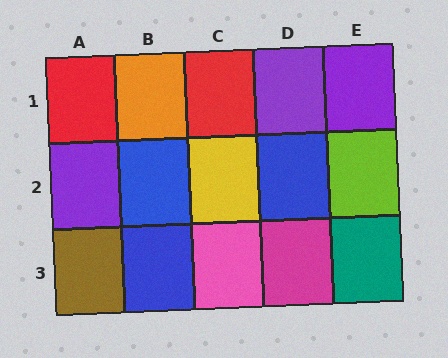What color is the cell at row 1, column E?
Purple.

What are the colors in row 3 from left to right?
Brown, blue, pink, magenta, teal.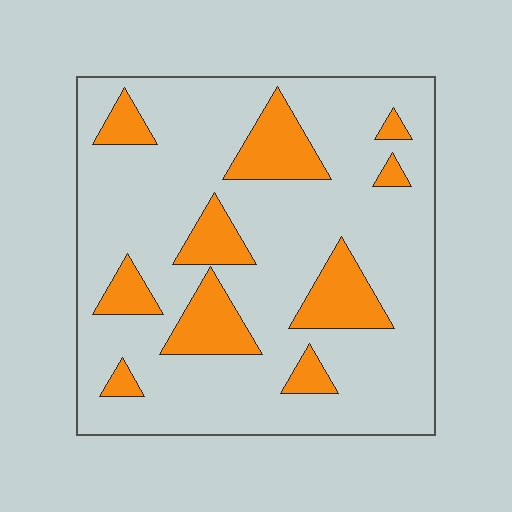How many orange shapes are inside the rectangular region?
10.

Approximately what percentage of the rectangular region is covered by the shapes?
Approximately 20%.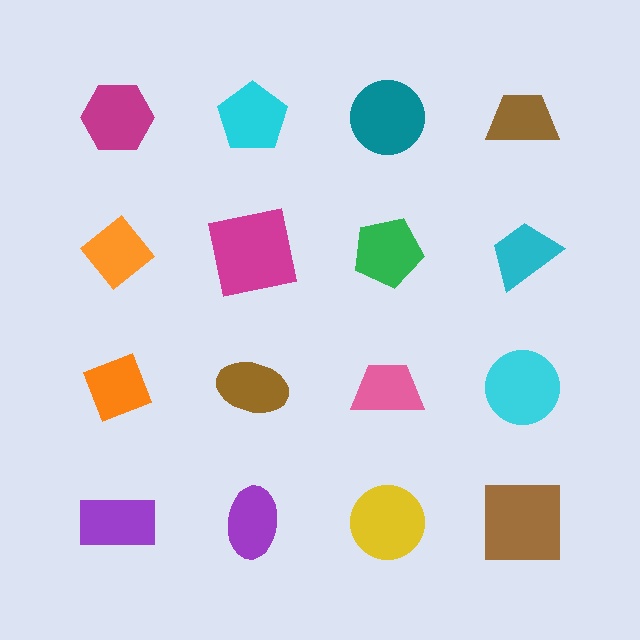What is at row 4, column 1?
A purple rectangle.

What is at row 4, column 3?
A yellow circle.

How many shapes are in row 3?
4 shapes.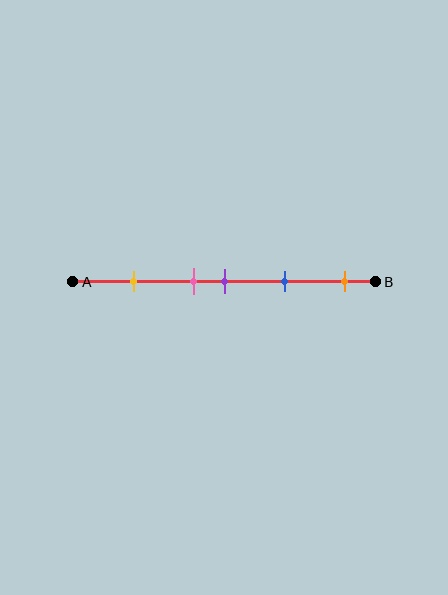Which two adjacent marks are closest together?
The pink and purple marks are the closest adjacent pair.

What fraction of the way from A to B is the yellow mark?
The yellow mark is approximately 20% (0.2) of the way from A to B.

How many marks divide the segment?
There are 5 marks dividing the segment.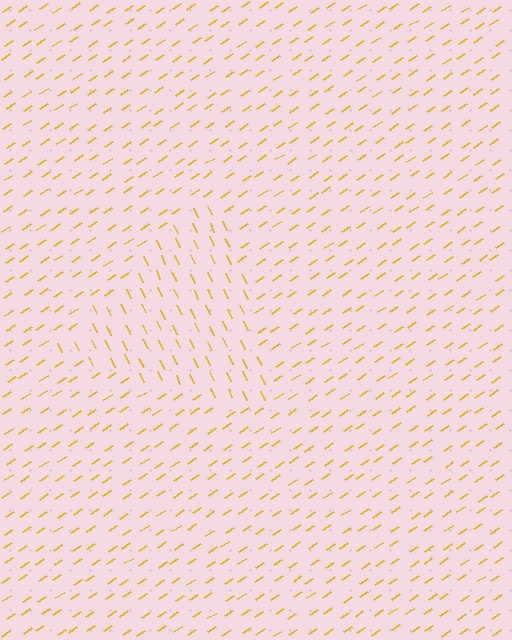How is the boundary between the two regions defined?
The boundary is defined purely by a change in line orientation (approximately 82 degrees difference). All lines are the same color and thickness.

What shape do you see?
I see a triangle.